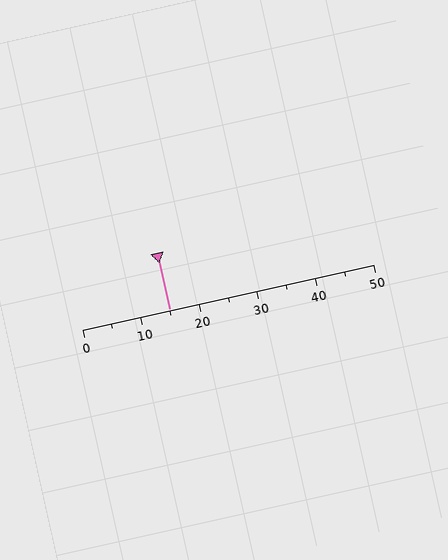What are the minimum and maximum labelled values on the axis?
The axis runs from 0 to 50.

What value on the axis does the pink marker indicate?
The marker indicates approximately 15.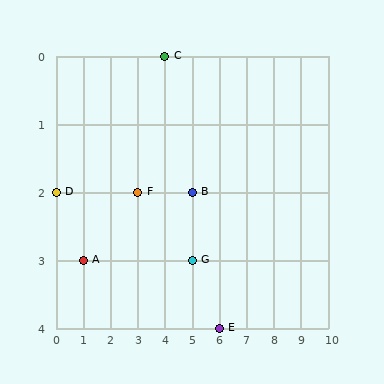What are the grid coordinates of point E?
Point E is at grid coordinates (6, 4).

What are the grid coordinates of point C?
Point C is at grid coordinates (4, 0).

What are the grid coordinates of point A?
Point A is at grid coordinates (1, 3).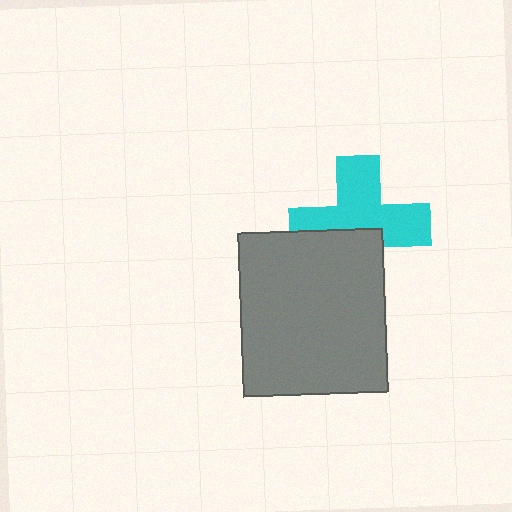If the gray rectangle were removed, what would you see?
You would see the complete cyan cross.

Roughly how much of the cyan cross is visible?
About half of it is visible (roughly 61%).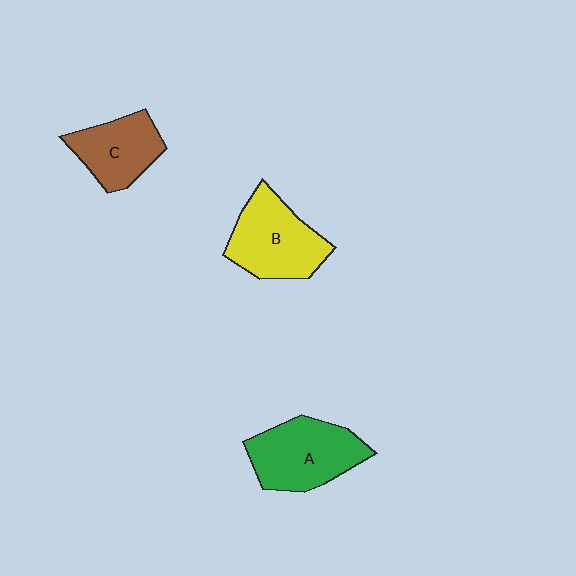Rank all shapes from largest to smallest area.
From largest to smallest: A (green), B (yellow), C (brown).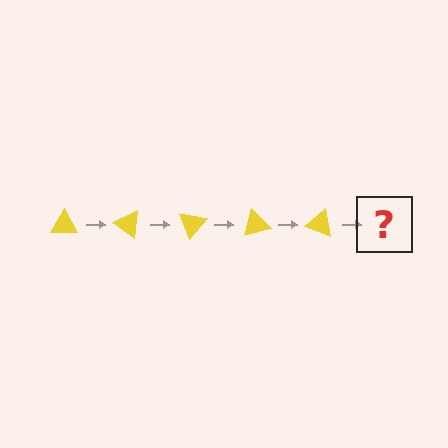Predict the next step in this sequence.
The next step is a yellow triangle rotated 175 degrees.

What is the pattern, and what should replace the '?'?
The pattern is that the triangle rotates 35 degrees each step. The '?' should be a yellow triangle rotated 175 degrees.